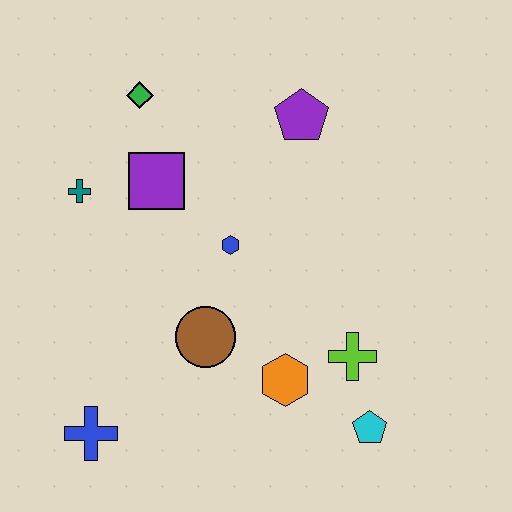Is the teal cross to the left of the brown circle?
Yes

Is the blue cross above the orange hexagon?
No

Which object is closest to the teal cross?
The purple square is closest to the teal cross.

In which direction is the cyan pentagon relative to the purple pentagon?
The cyan pentagon is below the purple pentagon.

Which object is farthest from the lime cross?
The green diamond is farthest from the lime cross.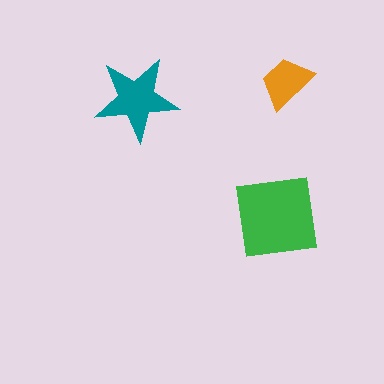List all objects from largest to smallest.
The green square, the teal star, the orange trapezoid.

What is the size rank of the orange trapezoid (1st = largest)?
3rd.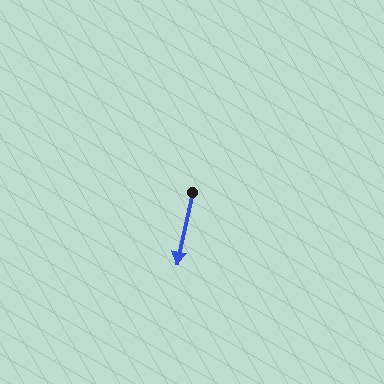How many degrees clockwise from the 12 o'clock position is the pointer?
Approximately 192 degrees.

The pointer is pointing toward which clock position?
Roughly 6 o'clock.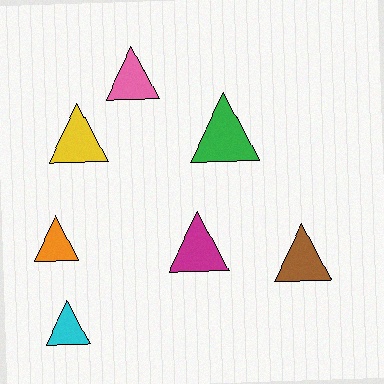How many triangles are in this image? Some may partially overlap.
There are 7 triangles.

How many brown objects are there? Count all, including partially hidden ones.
There is 1 brown object.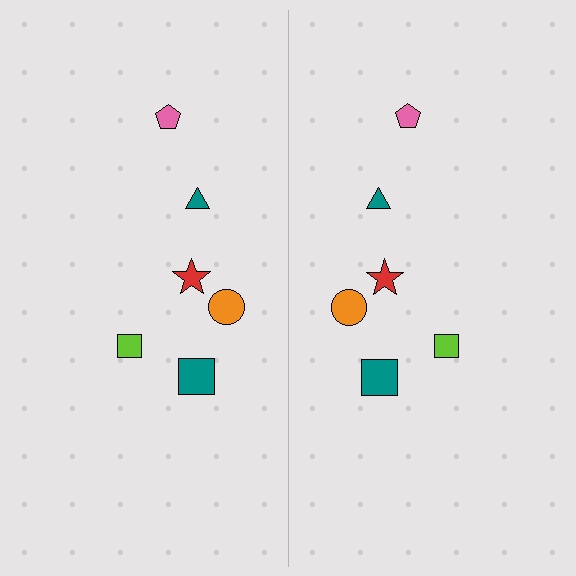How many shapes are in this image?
There are 12 shapes in this image.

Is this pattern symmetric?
Yes, this pattern has bilateral (reflection) symmetry.